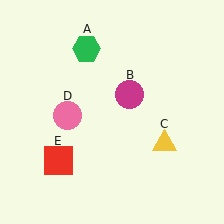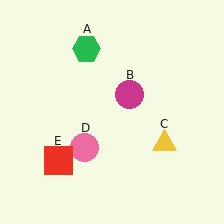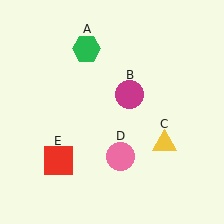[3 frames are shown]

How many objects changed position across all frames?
1 object changed position: pink circle (object D).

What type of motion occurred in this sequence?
The pink circle (object D) rotated counterclockwise around the center of the scene.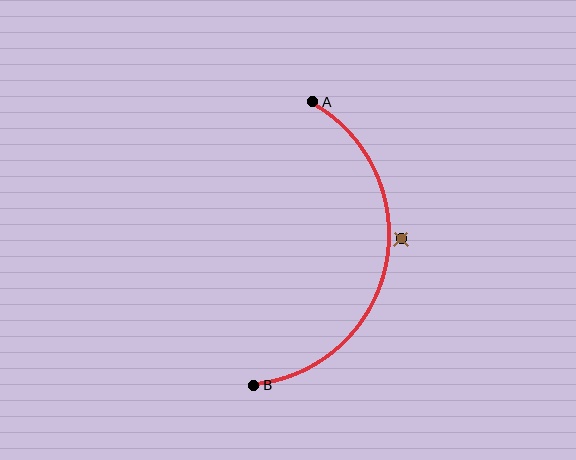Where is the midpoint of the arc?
The arc midpoint is the point on the curve farthest from the straight line joining A and B. It sits to the right of that line.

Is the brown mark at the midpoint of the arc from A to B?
No — the brown mark does not lie on the arc at all. It sits slightly outside the curve.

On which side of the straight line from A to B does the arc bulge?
The arc bulges to the right of the straight line connecting A and B.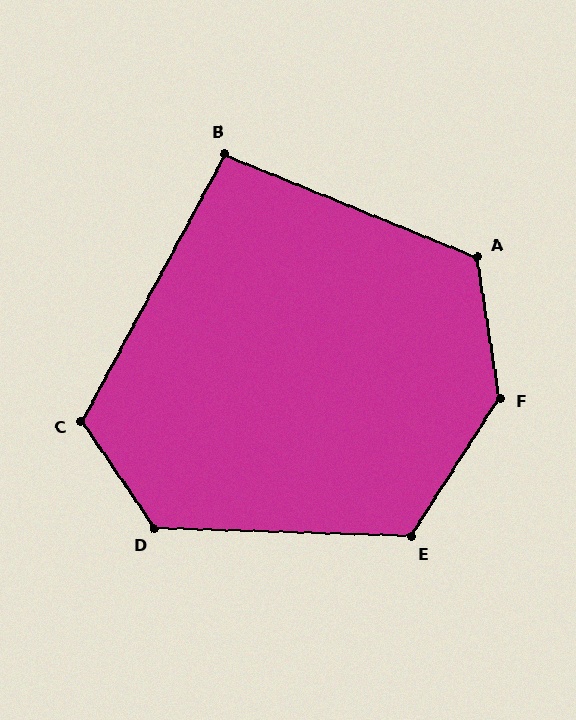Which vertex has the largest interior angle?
F, at approximately 138 degrees.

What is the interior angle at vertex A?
Approximately 121 degrees (obtuse).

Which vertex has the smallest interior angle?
B, at approximately 96 degrees.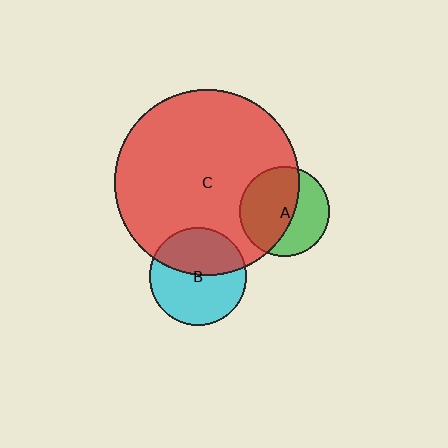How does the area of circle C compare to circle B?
Approximately 3.6 times.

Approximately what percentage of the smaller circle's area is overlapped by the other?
Approximately 60%.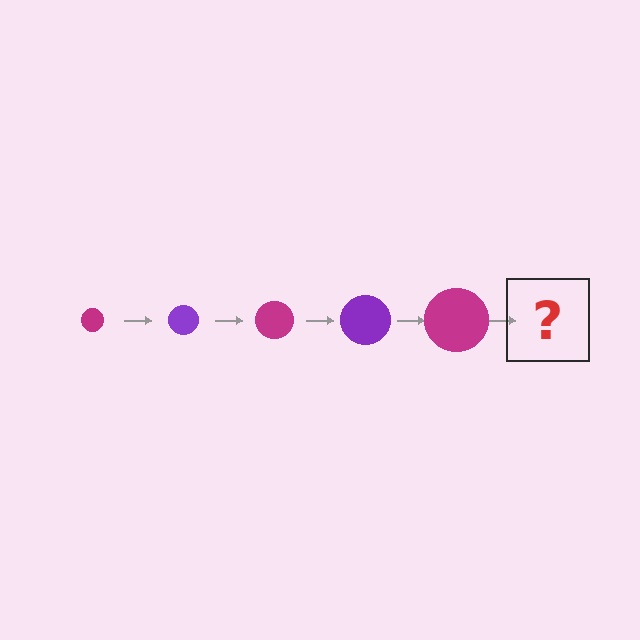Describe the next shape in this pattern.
It should be a purple circle, larger than the previous one.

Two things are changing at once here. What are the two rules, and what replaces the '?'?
The two rules are that the circle grows larger each step and the color cycles through magenta and purple. The '?' should be a purple circle, larger than the previous one.